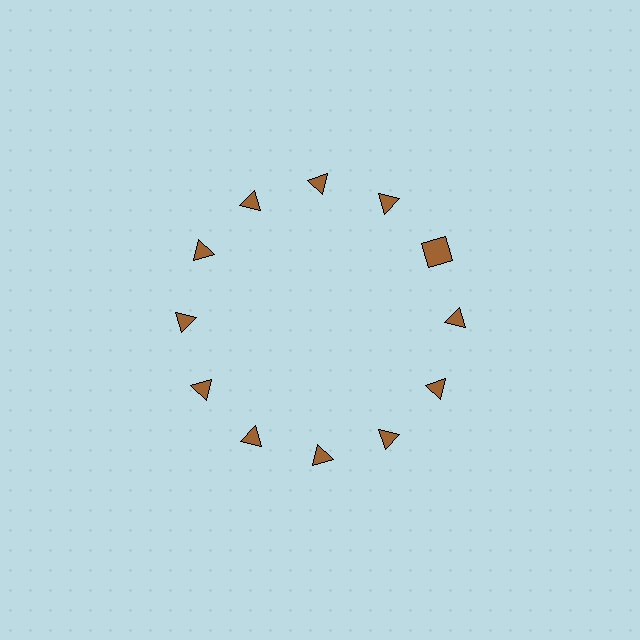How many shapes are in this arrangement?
There are 12 shapes arranged in a ring pattern.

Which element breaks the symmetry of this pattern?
The brown square at roughly the 2 o'clock position breaks the symmetry. All other shapes are brown triangles.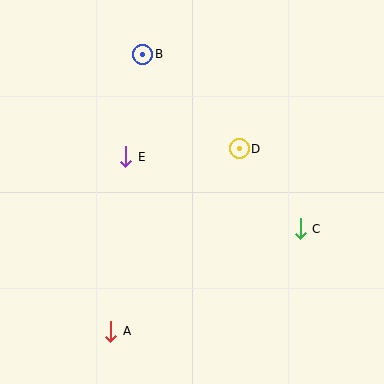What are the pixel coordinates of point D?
Point D is at (239, 149).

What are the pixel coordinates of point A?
Point A is at (111, 331).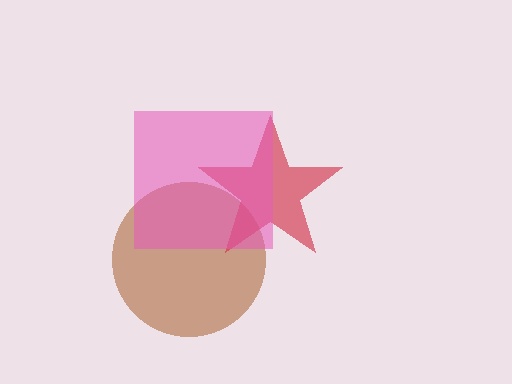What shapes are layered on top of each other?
The layered shapes are: a brown circle, a red star, a pink square.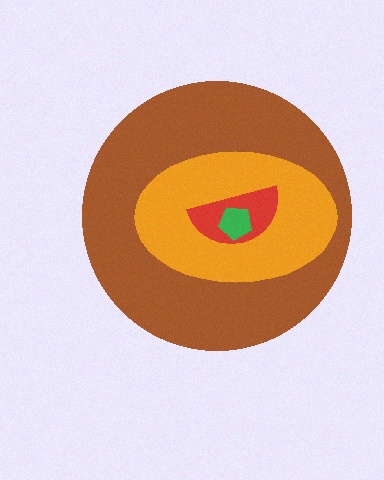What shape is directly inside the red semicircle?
The green pentagon.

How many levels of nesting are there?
4.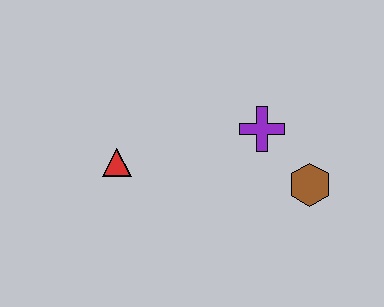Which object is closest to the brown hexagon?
The purple cross is closest to the brown hexagon.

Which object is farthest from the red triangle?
The brown hexagon is farthest from the red triangle.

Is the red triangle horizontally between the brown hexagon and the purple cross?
No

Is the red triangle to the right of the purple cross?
No